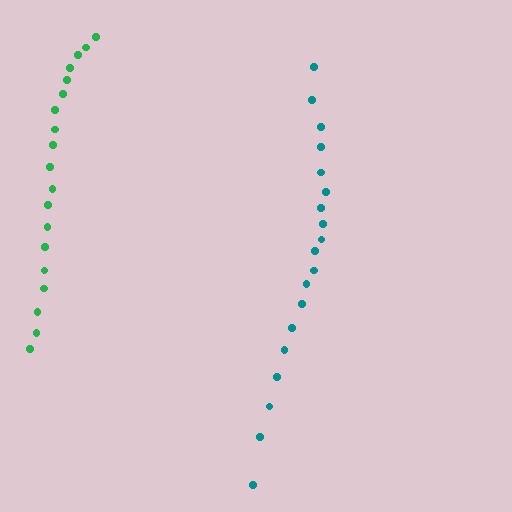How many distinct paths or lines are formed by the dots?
There are 2 distinct paths.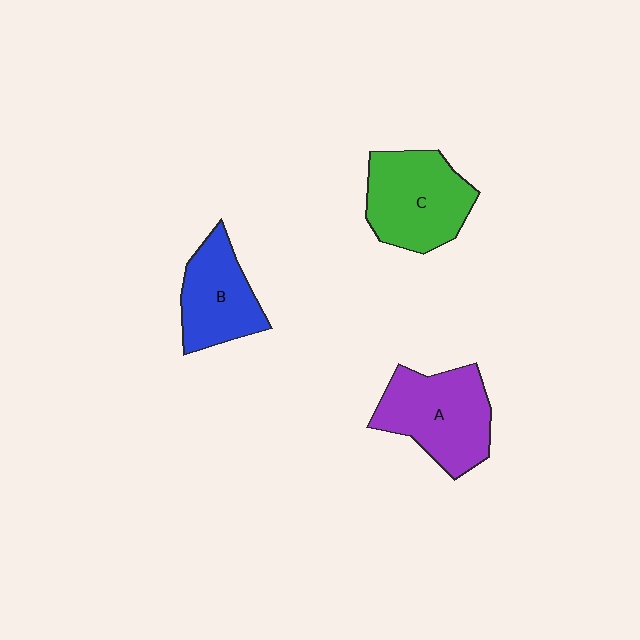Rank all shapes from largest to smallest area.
From largest to smallest: A (purple), C (green), B (blue).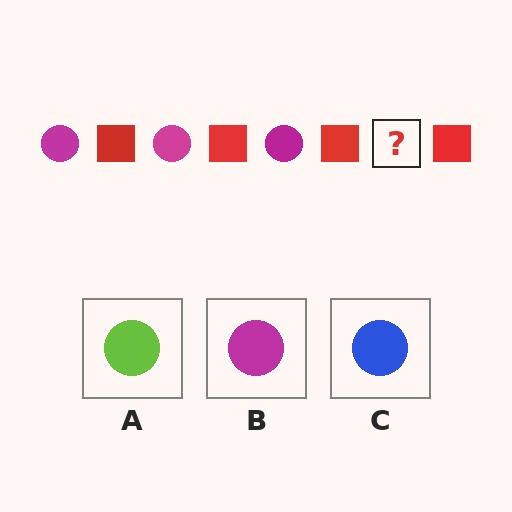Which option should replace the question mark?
Option B.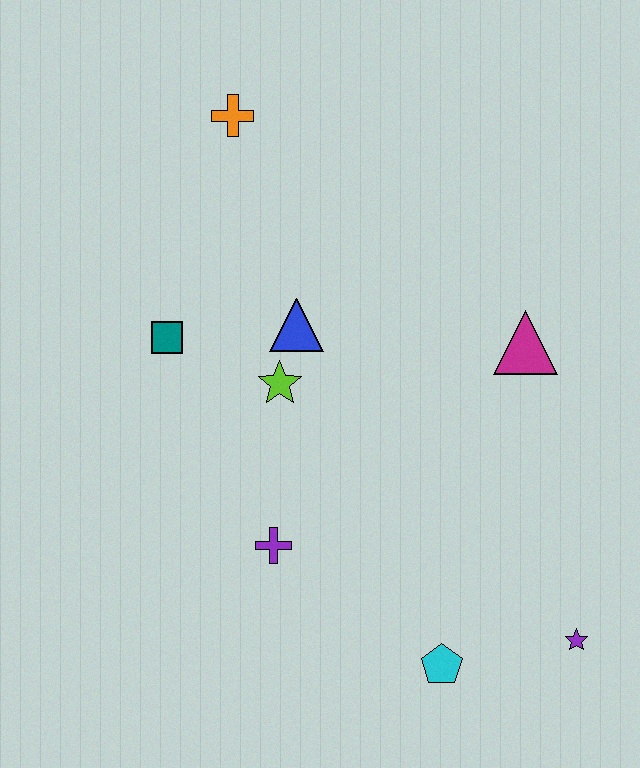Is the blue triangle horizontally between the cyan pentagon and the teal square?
Yes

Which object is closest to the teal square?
The lime star is closest to the teal square.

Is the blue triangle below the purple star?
No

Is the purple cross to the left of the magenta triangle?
Yes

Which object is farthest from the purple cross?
The orange cross is farthest from the purple cross.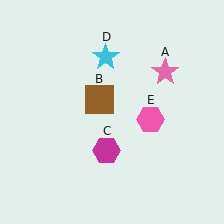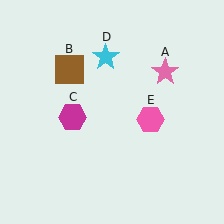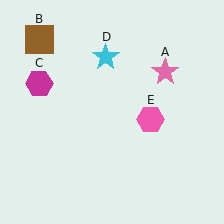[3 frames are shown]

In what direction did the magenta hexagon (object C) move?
The magenta hexagon (object C) moved up and to the left.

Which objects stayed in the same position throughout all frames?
Pink star (object A) and cyan star (object D) and pink hexagon (object E) remained stationary.